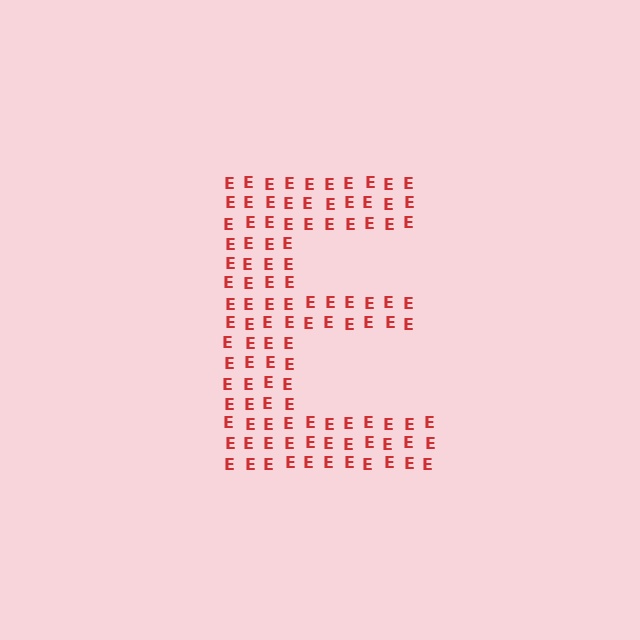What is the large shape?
The large shape is the letter E.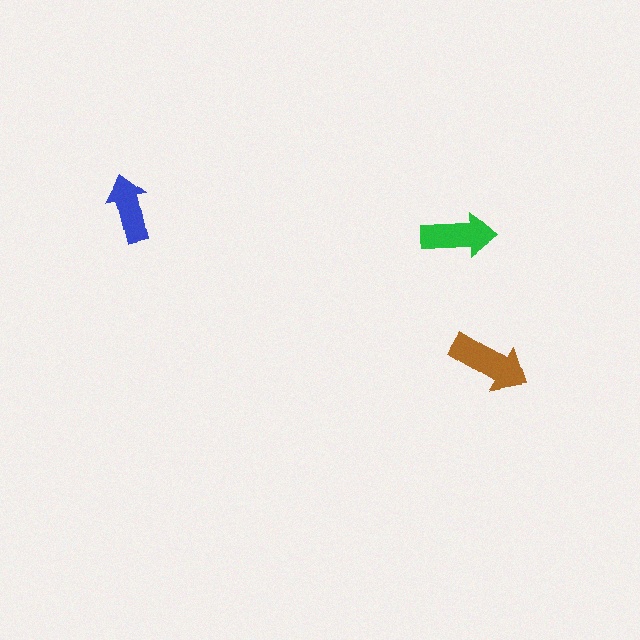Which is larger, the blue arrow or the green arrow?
The green one.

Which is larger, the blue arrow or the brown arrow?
The brown one.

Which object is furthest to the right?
The brown arrow is rightmost.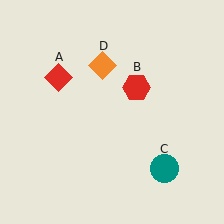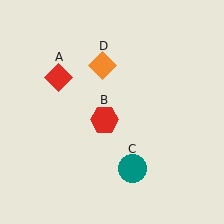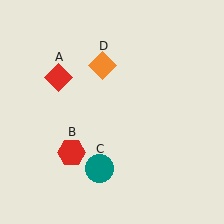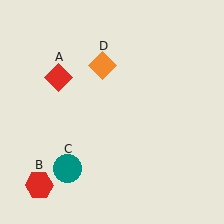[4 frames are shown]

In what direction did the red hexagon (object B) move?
The red hexagon (object B) moved down and to the left.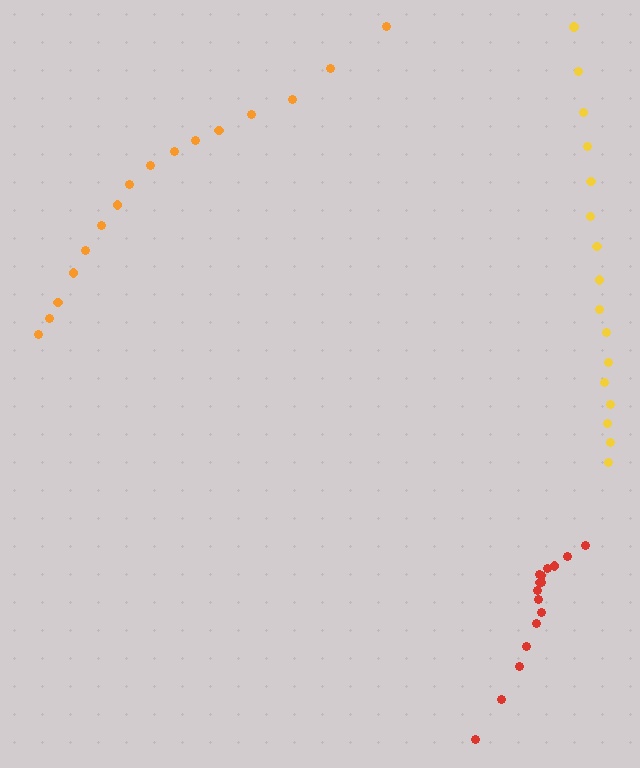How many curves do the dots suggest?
There are 3 distinct paths.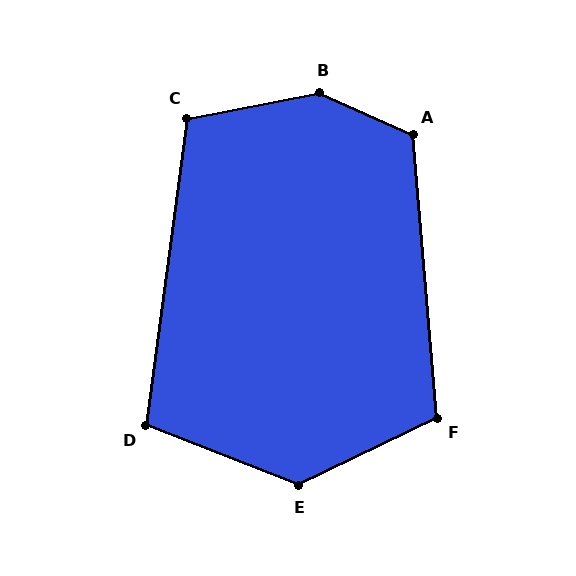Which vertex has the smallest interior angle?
D, at approximately 104 degrees.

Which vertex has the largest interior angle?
B, at approximately 145 degrees.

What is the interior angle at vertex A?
Approximately 119 degrees (obtuse).